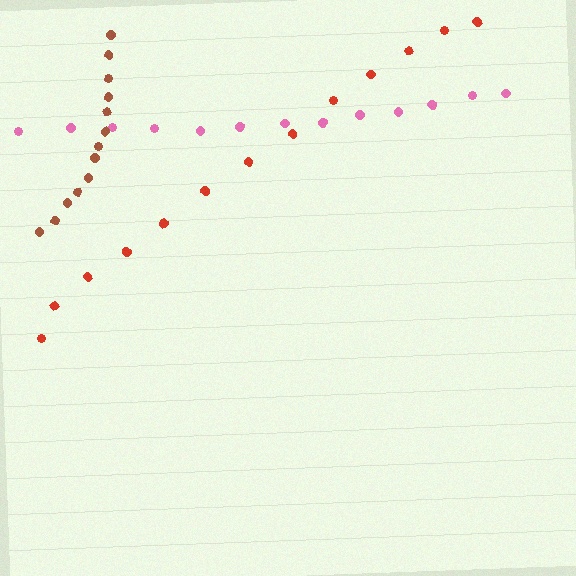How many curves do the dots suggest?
There are 3 distinct paths.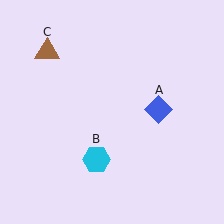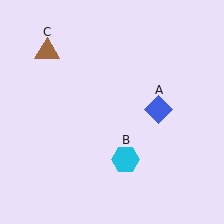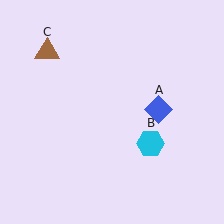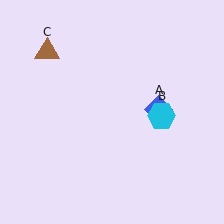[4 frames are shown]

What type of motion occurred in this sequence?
The cyan hexagon (object B) rotated counterclockwise around the center of the scene.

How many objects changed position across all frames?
1 object changed position: cyan hexagon (object B).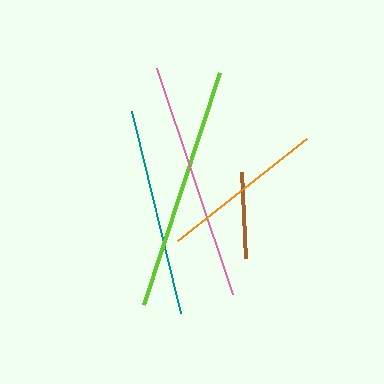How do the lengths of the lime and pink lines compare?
The lime and pink lines are approximately the same length.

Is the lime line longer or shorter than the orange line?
The lime line is longer than the orange line.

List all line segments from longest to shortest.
From longest to shortest: lime, pink, teal, orange, brown.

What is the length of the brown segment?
The brown segment is approximately 86 pixels long.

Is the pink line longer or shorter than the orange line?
The pink line is longer than the orange line.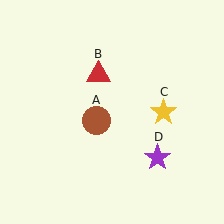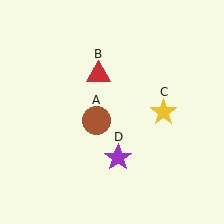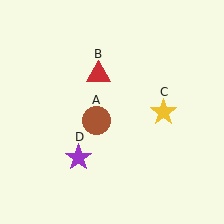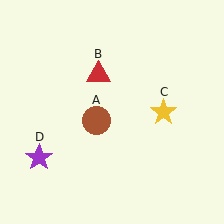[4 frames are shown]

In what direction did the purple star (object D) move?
The purple star (object D) moved left.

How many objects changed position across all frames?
1 object changed position: purple star (object D).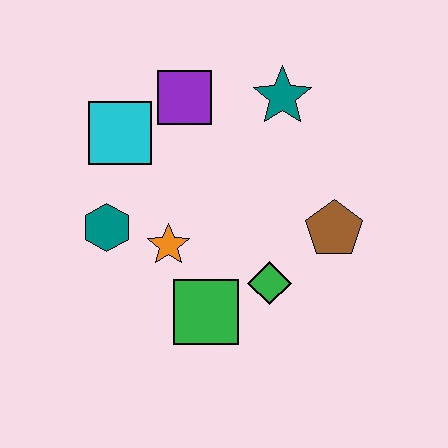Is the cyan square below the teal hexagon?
No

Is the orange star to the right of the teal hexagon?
Yes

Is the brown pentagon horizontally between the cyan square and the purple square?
No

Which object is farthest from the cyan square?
The brown pentagon is farthest from the cyan square.